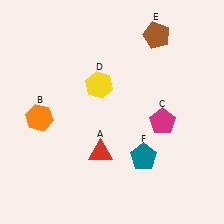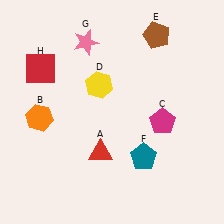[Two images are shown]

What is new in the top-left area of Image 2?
A pink star (G) was added in the top-left area of Image 2.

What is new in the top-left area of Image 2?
A red square (H) was added in the top-left area of Image 2.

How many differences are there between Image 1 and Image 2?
There are 2 differences between the two images.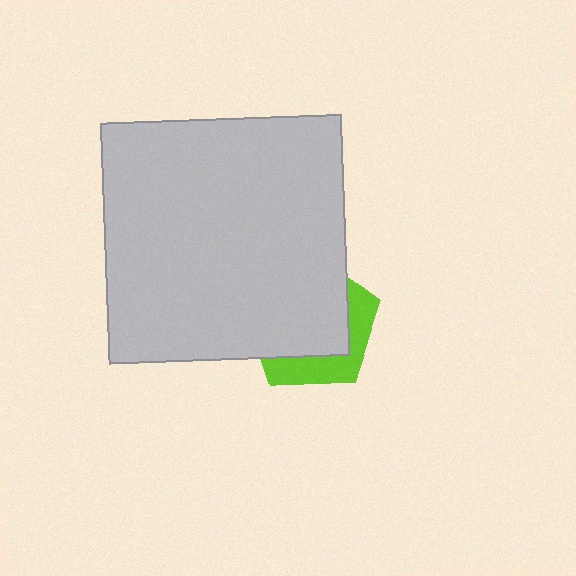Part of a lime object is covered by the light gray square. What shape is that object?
It is a pentagon.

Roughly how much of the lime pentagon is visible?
A small part of it is visible (roughly 33%).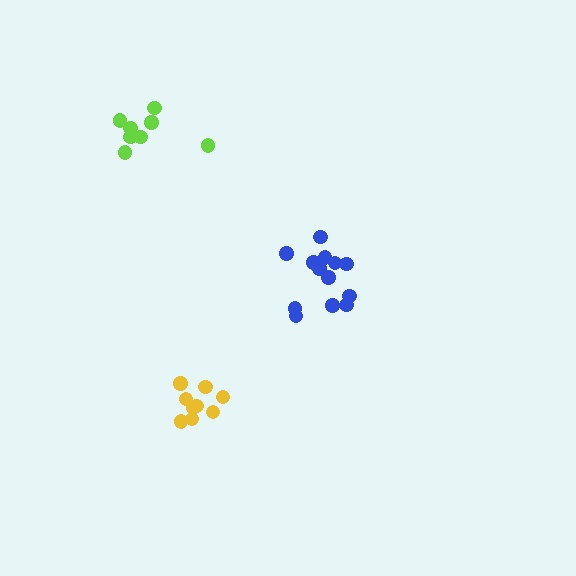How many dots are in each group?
Group 1: 13 dots, Group 2: 8 dots, Group 3: 9 dots (30 total).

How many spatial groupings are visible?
There are 3 spatial groupings.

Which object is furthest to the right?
The blue cluster is rightmost.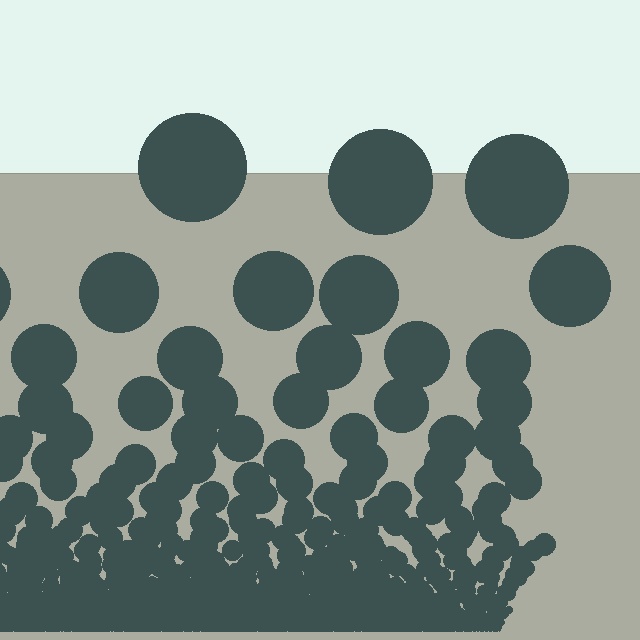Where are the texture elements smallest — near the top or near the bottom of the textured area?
Near the bottom.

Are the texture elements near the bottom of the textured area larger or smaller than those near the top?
Smaller. The gradient is inverted — elements near the bottom are smaller and denser.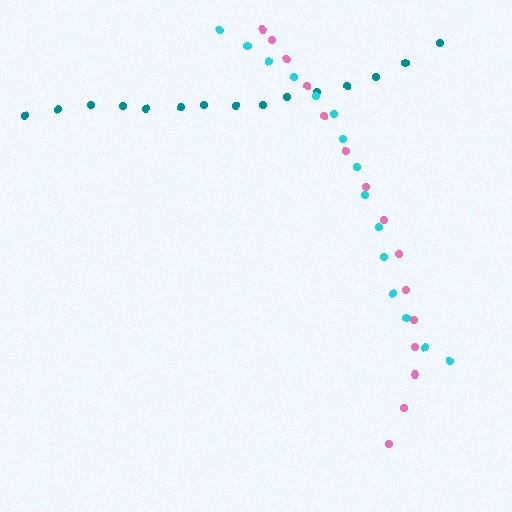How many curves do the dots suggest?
There are 3 distinct paths.